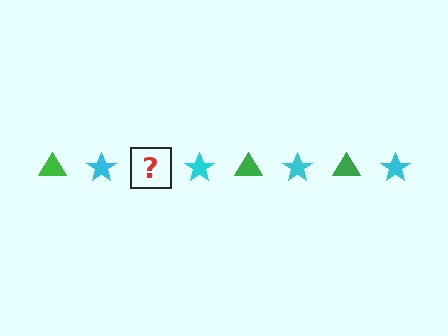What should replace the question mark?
The question mark should be replaced with a green triangle.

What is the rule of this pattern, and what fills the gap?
The rule is that the pattern alternates between green triangle and cyan star. The gap should be filled with a green triangle.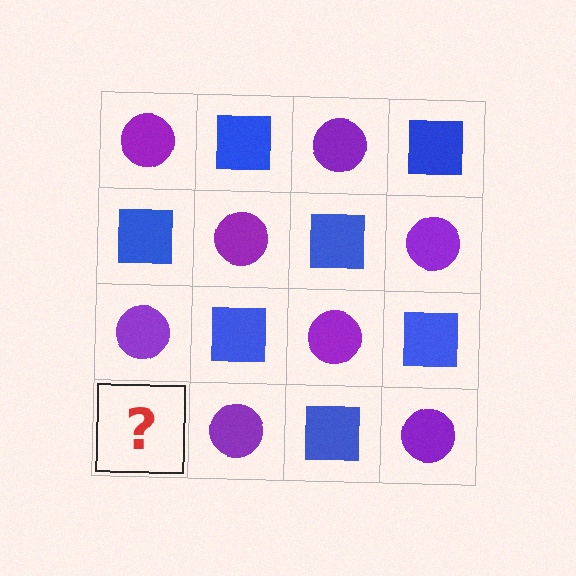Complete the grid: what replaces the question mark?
The question mark should be replaced with a blue square.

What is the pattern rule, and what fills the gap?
The rule is that it alternates purple circle and blue square in a checkerboard pattern. The gap should be filled with a blue square.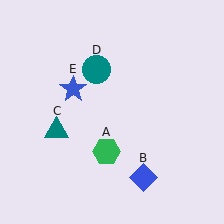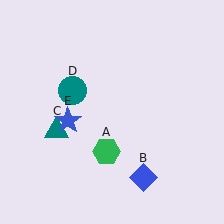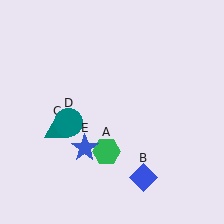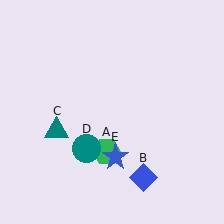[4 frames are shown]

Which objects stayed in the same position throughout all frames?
Green hexagon (object A) and blue diamond (object B) and teal triangle (object C) remained stationary.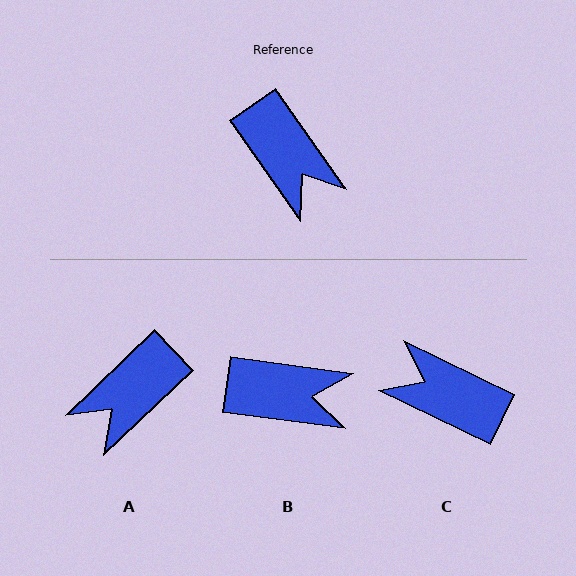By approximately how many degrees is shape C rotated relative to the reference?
Approximately 151 degrees clockwise.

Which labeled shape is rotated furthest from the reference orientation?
C, about 151 degrees away.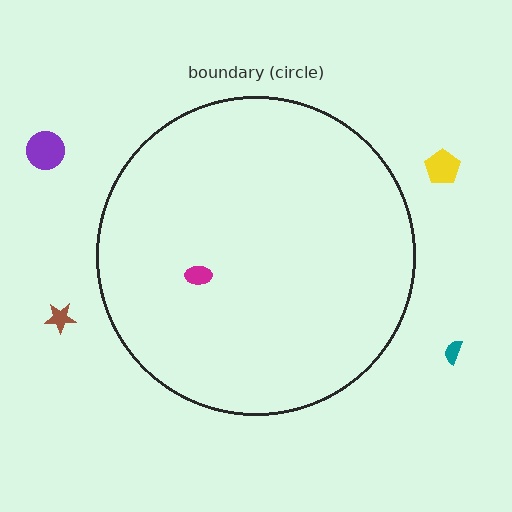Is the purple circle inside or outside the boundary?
Outside.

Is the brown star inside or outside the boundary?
Outside.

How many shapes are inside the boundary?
1 inside, 4 outside.